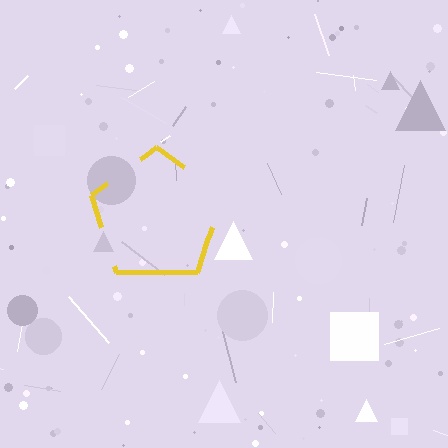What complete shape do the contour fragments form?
The contour fragments form a pentagon.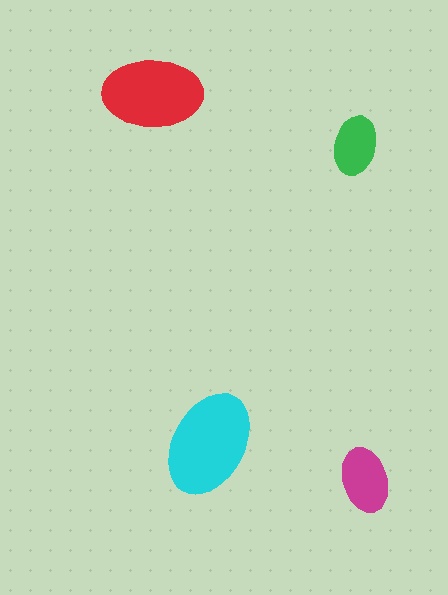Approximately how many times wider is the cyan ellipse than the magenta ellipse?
About 1.5 times wider.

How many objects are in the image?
There are 4 objects in the image.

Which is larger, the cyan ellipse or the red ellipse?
The cyan one.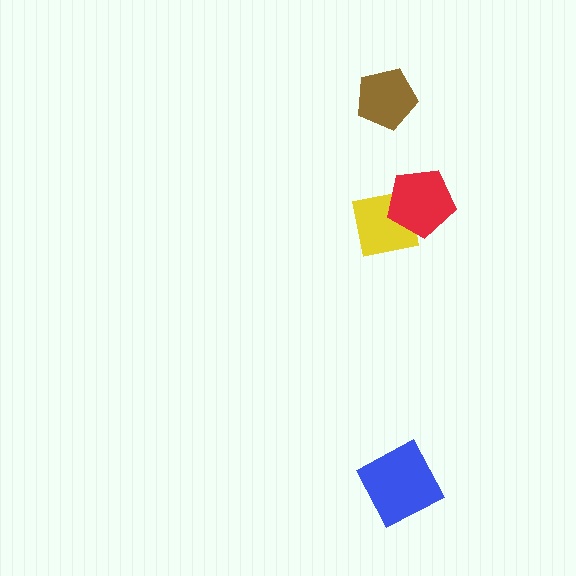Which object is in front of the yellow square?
The red pentagon is in front of the yellow square.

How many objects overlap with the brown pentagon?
0 objects overlap with the brown pentagon.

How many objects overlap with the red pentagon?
1 object overlaps with the red pentagon.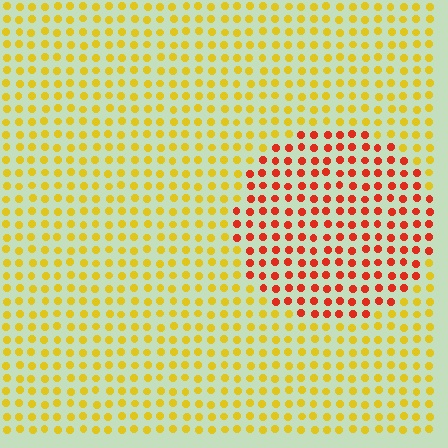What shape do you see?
I see a circle.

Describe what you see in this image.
The image is filled with small yellow elements in a uniform arrangement. A circle-shaped region is visible where the elements are tinted to a slightly different hue, forming a subtle color boundary.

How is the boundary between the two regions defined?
The boundary is defined purely by a slight shift in hue (about 47 degrees). Spacing, size, and orientation are identical on both sides.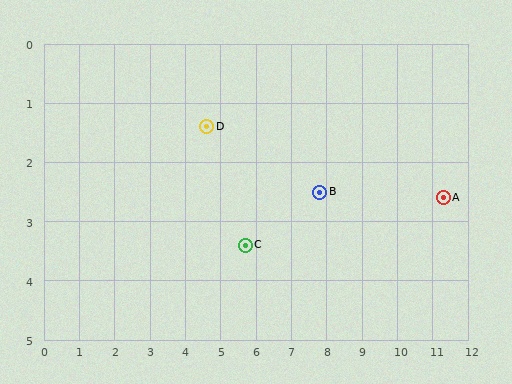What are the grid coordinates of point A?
Point A is at approximately (11.3, 2.6).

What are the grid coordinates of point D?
Point D is at approximately (4.6, 1.4).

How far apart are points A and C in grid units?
Points A and C are about 5.7 grid units apart.